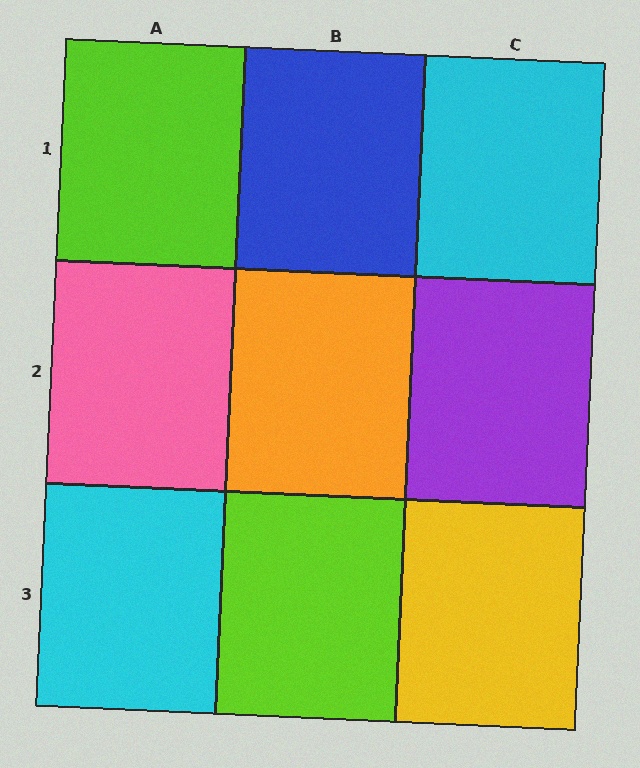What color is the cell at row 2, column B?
Orange.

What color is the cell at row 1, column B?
Blue.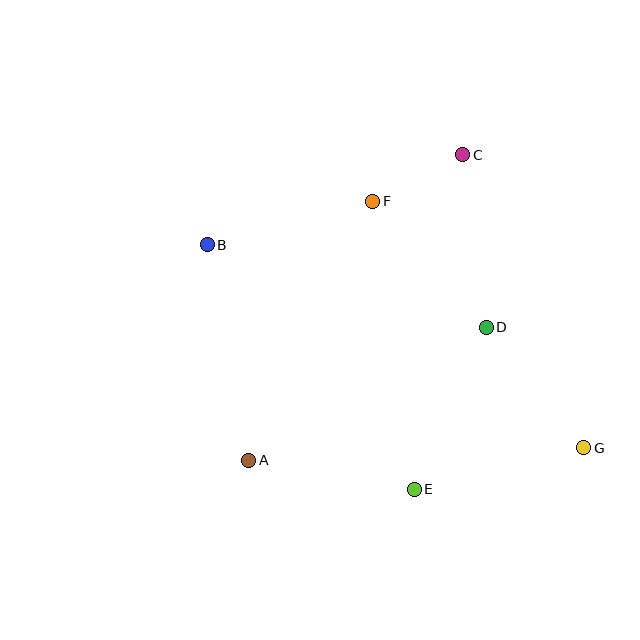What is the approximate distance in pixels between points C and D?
The distance between C and D is approximately 174 pixels.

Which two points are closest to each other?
Points C and F are closest to each other.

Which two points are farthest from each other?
Points B and G are farthest from each other.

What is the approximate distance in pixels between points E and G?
The distance between E and G is approximately 174 pixels.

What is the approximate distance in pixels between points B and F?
The distance between B and F is approximately 171 pixels.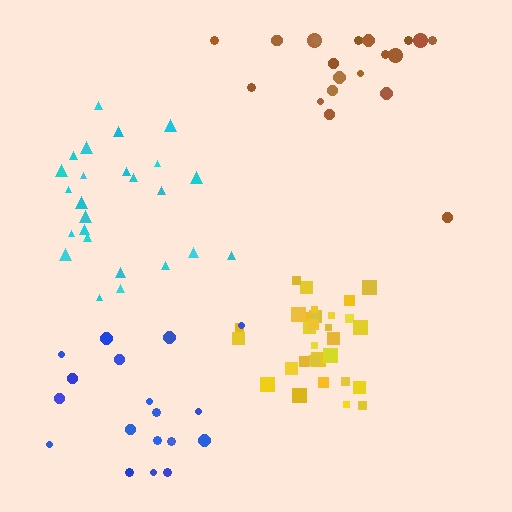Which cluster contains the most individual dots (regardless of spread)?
Yellow (30).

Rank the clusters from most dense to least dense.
yellow, cyan, brown, blue.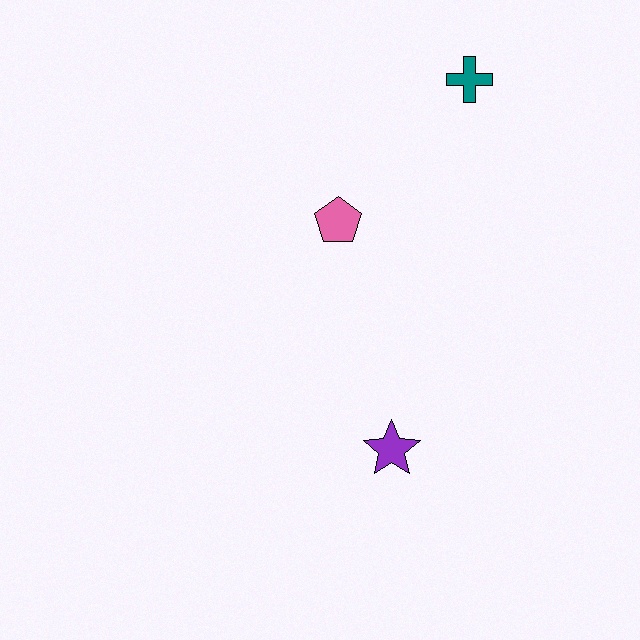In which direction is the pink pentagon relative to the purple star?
The pink pentagon is above the purple star.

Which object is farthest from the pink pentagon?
The purple star is farthest from the pink pentagon.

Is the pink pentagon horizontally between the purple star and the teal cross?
No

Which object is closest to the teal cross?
The pink pentagon is closest to the teal cross.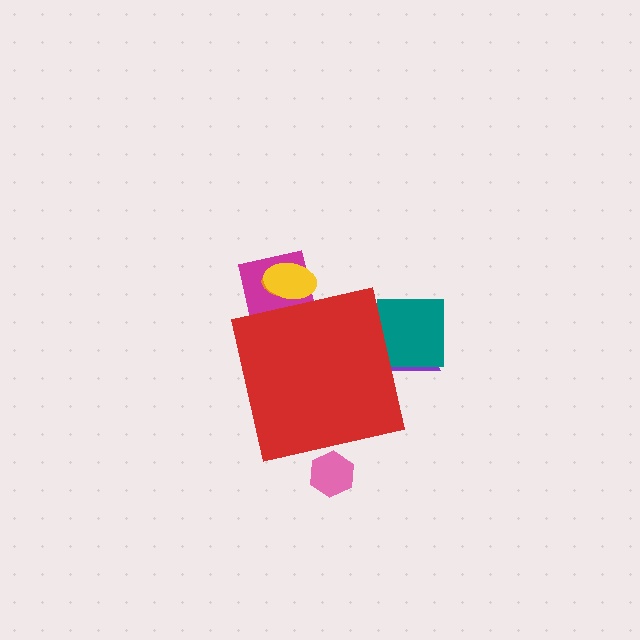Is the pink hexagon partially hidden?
Yes, the pink hexagon is partially hidden behind the red square.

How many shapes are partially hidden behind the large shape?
6 shapes are partially hidden.